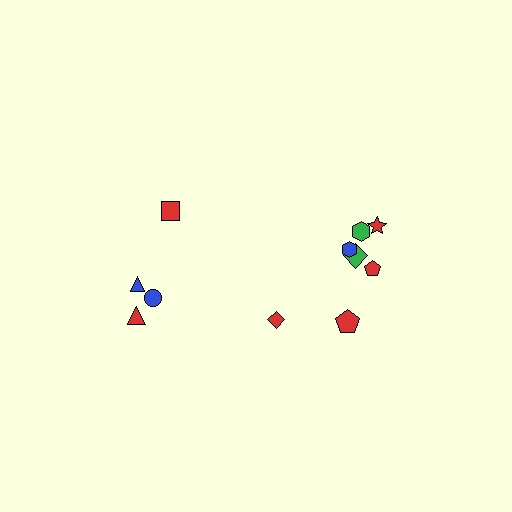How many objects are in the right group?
There are 7 objects.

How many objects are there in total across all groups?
There are 11 objects.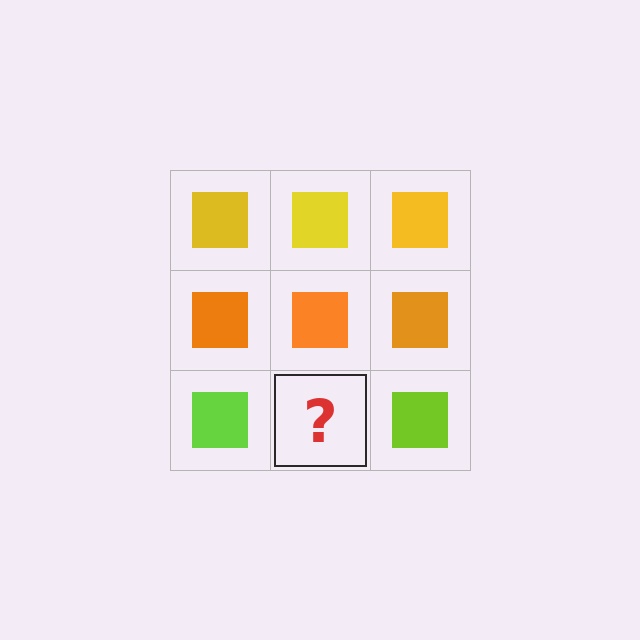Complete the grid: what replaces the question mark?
The question mark should be replaced with a lime square.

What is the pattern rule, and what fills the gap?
The rule is that each row has a consistent color. The gap should be filled with a lime square.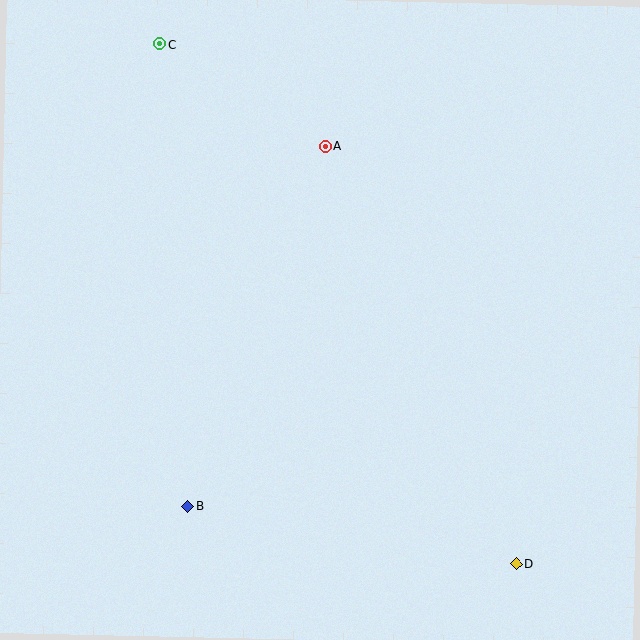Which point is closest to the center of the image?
Point A at (325, 146) is closest to the center.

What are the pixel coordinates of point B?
Point B is at (187, 506).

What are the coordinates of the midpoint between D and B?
The midpoint between D and B is at (352, 535).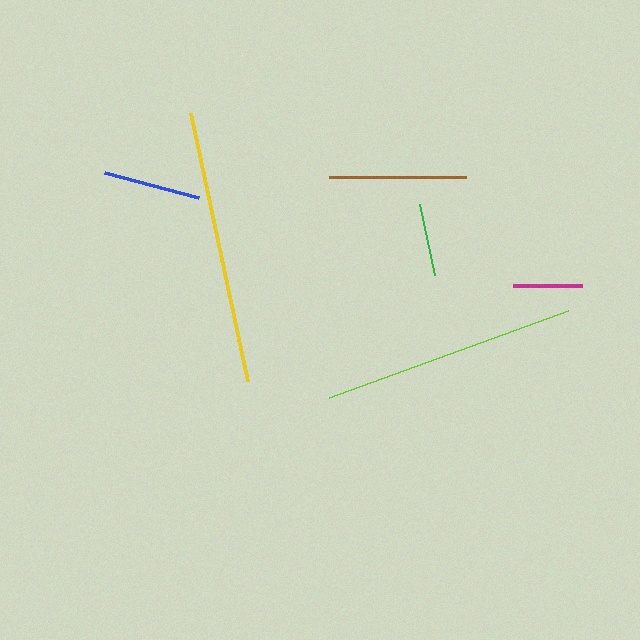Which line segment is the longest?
The yellow line is the longest at approximately 274 pixels.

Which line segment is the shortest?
The magenta line is the shortest at approximately 69 pixels.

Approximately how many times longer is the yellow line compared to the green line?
The yellow line is approximately 3.7 times the length of the green line.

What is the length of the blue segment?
The blue segment is approximately 97 pixels long.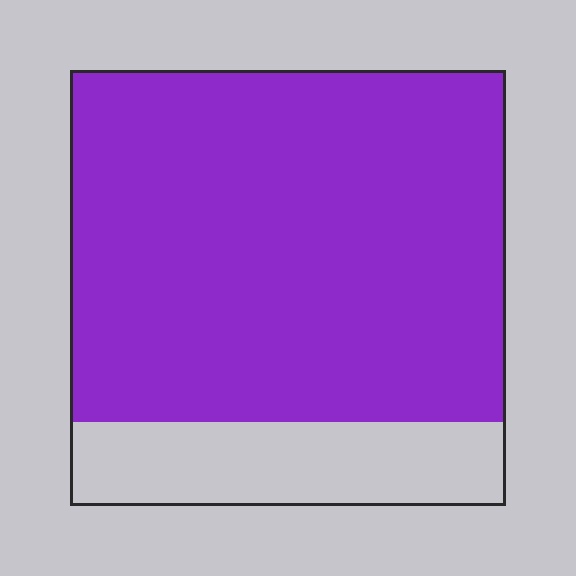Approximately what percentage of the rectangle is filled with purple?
Approximately 80%.